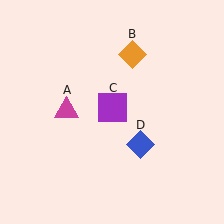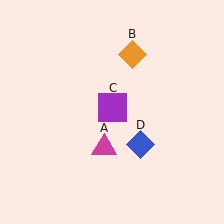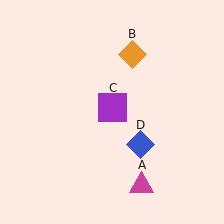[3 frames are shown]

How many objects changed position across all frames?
1 object changed position: magenta triangle (object A).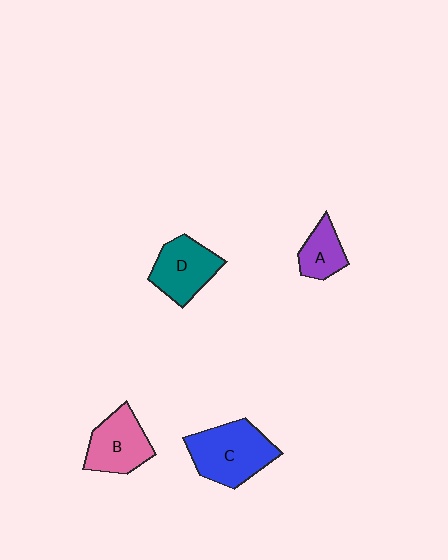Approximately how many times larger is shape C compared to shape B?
Approximately 1.3 times.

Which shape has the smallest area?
Shape A (purple).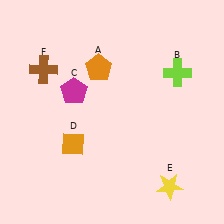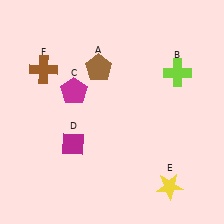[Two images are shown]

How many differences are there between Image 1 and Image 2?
There are 2 differences between the two images.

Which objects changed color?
A changed from orange to brown. D changed from orange to magenta.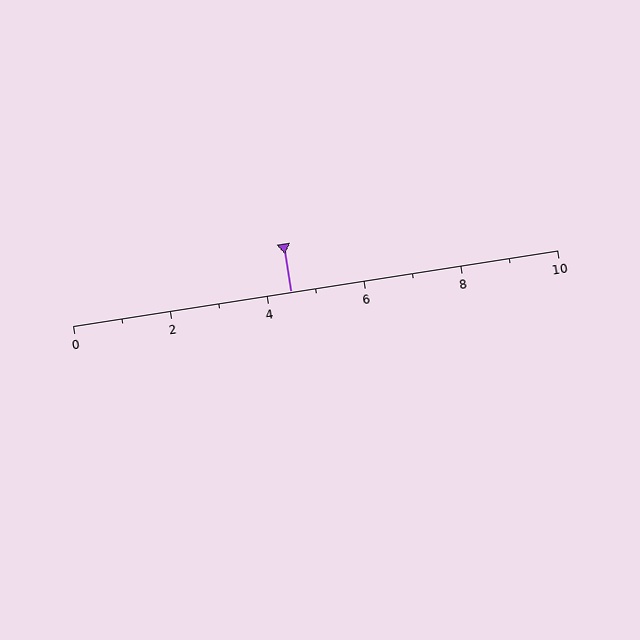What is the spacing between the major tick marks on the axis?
The major ticks are spaced 2 apart.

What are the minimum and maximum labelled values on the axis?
The axis runs from 0 to 10.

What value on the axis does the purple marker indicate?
The marker indicates approximately 4.5.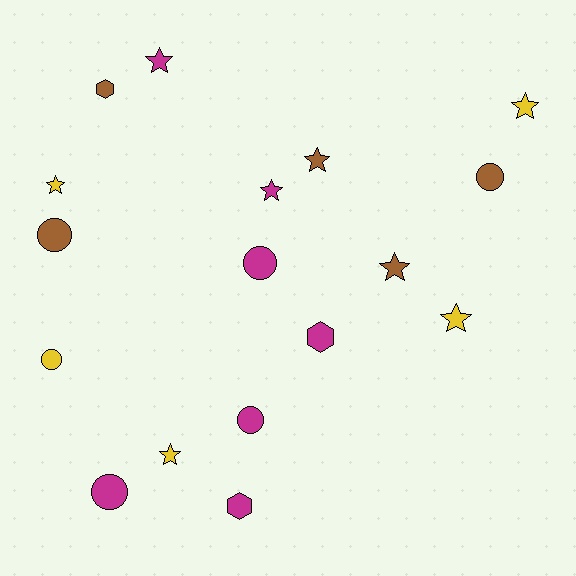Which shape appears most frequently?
Star, with 8 objects.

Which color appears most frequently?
Magenta, with 7 objects.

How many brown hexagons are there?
There is 1 brown hexagon.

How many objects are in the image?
There are 17 objects.